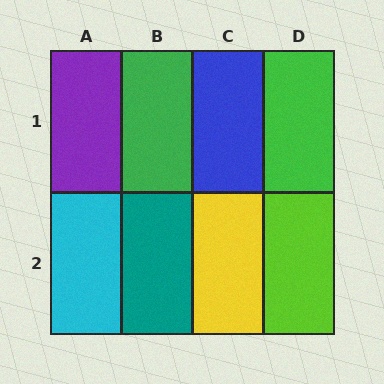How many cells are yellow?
1 cell is yellow.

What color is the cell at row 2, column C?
Yellow.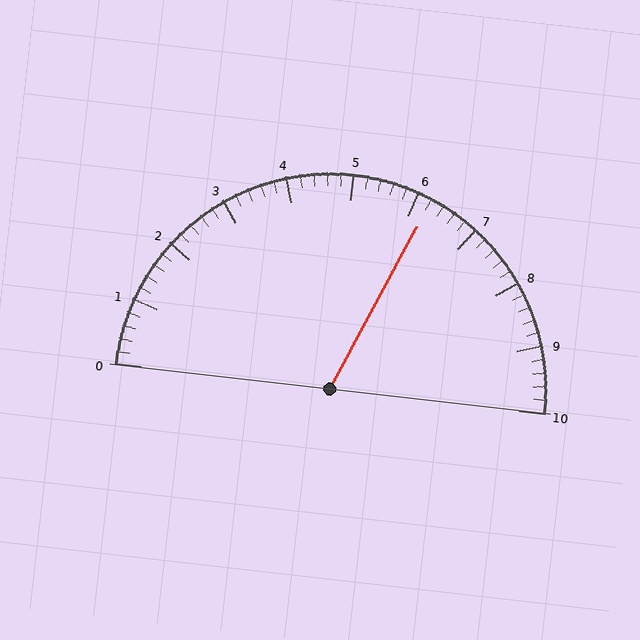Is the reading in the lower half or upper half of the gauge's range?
The reading is in the upper half of the range (0 to 10).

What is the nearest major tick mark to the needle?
The nearest major tick mark is 6.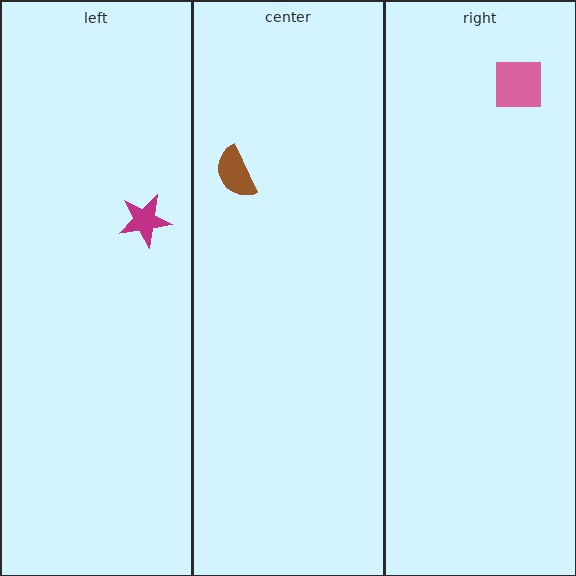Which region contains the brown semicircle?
The center region.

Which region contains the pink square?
The right region.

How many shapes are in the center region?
1.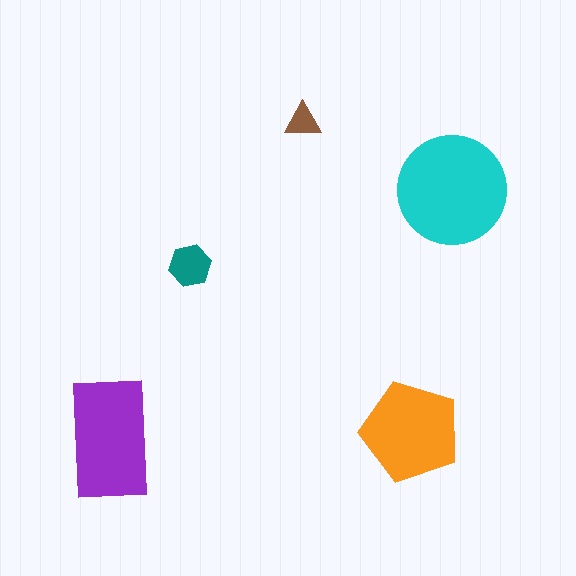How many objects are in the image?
There are 5 objects in the image.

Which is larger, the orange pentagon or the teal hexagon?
The orange pentagon.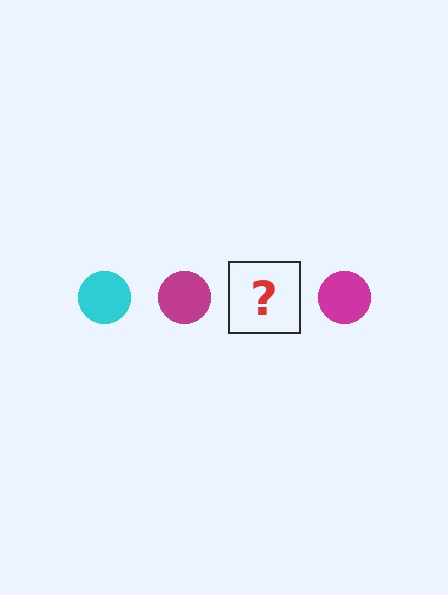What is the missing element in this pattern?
The missing element is a cyan circle.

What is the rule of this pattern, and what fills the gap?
The rule is that the pattern cycles through cyan, magenta circles. The gap should be filled with a cyan circle.